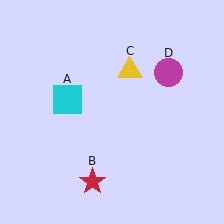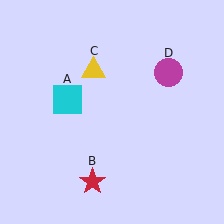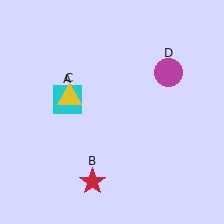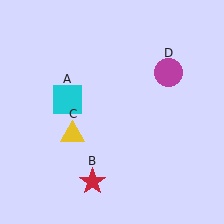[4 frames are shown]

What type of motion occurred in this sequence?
The yellow triangle (object C) rotated counterclockwise around the center of the scene.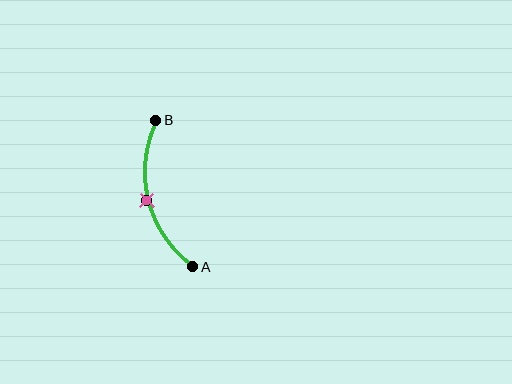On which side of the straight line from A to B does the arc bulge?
The arc bulges to the left of the straight line connecting A and B.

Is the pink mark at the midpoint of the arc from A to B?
Yes. The pink mark lies on the arc at equal arc-length from both A and B — it is the arc midpoint.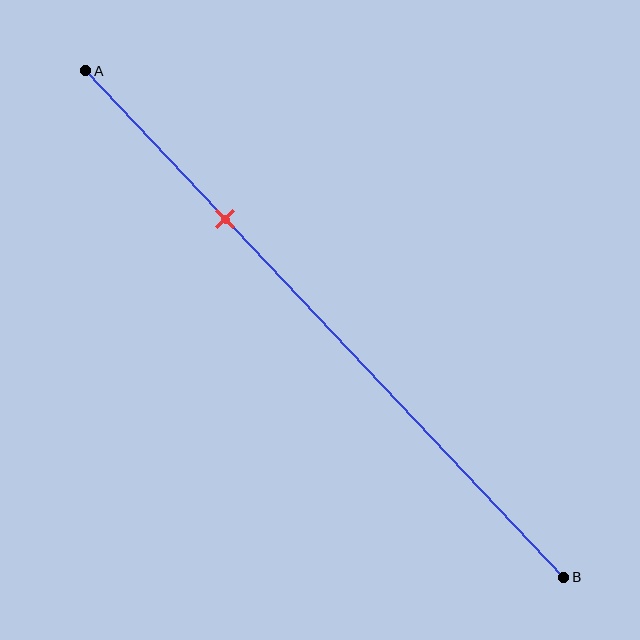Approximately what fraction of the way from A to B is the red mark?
The red mark is approximately 30% of the way from A to B.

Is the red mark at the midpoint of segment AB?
No, the mark is at about 30% from A, not at the 50% midpoint.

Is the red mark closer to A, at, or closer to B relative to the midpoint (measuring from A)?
The red mark is closer to point A than the midpoint of segment AB.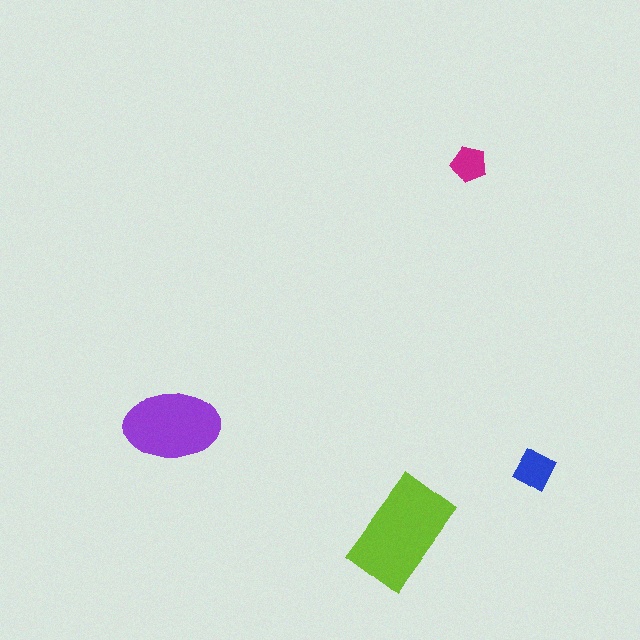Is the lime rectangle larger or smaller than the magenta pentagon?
Larger.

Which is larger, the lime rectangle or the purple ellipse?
The lime rectangle.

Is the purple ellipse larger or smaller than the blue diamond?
Larger.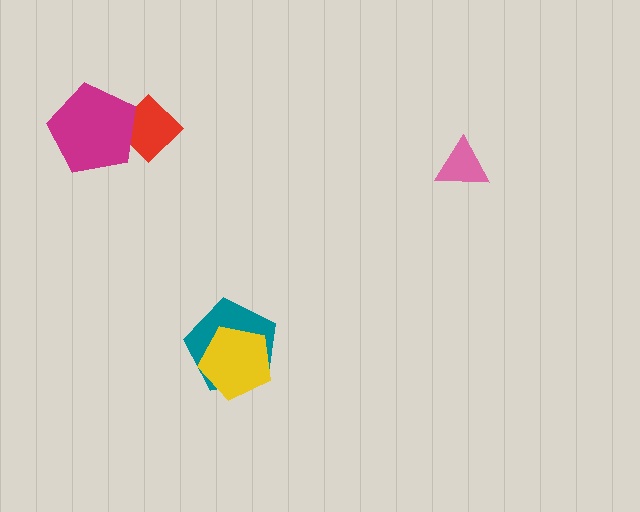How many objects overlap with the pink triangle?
0 objects overlap with the pink triangle.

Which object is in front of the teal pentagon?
The yellow pentagon is in front of the teal pentagon.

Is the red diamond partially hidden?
Yes, it is partially covered by another shape.